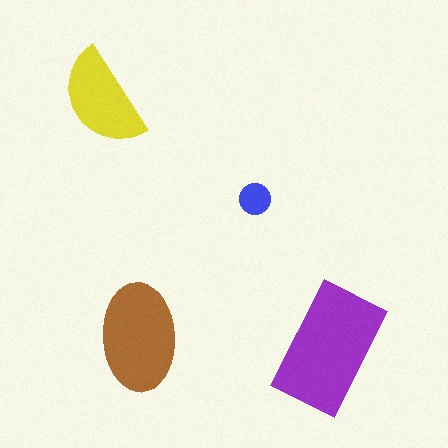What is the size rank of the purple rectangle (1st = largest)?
1st.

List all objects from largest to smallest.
The purple rectangle, the brown ellipse, the yellow semicircle, the blue circle.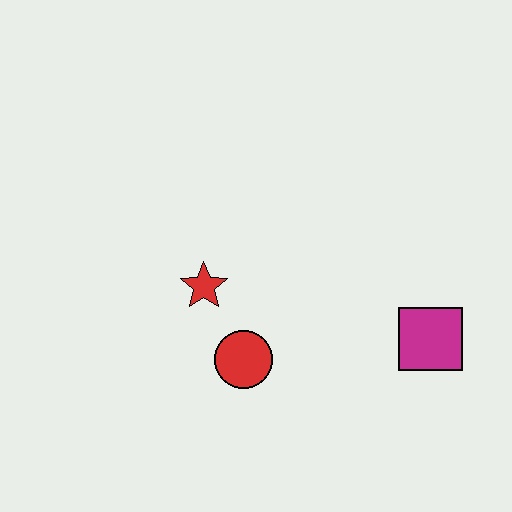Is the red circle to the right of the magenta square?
No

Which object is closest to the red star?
The red circle is closest to the red star.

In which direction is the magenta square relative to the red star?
The magenta square is to the right of the red star.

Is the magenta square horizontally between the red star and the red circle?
No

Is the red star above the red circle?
Yes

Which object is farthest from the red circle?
The magenta square is farthest from the red circle.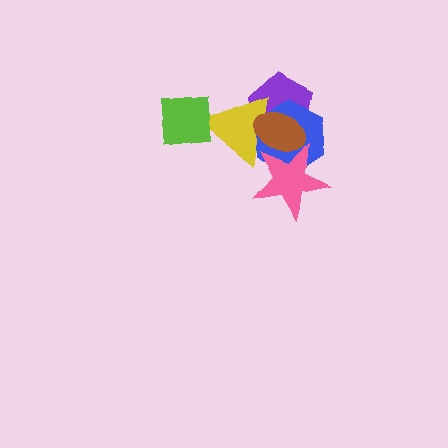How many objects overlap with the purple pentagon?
3 objects overlap with the purple pentagon.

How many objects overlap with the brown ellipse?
4 objects overlap with the brown ellipse.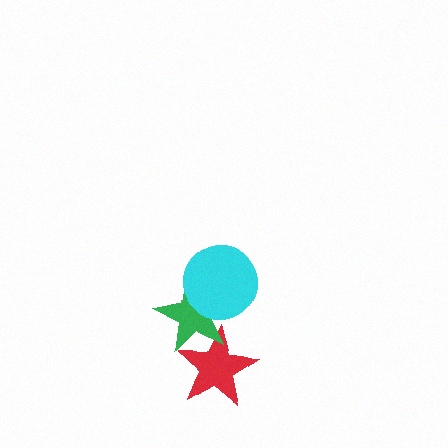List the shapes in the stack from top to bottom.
From top to bottom: the cyan circle, the green star, the red star.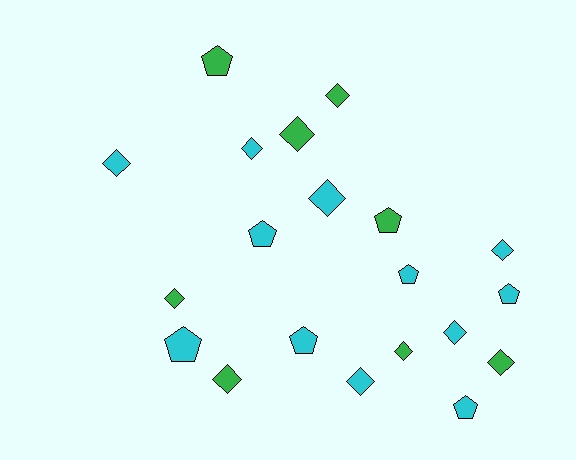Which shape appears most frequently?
Diamond, with 12 objects.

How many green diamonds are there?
There are 6 green diamonds.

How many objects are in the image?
There are 20 objects.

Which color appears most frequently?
Cyan, with 12 objects.